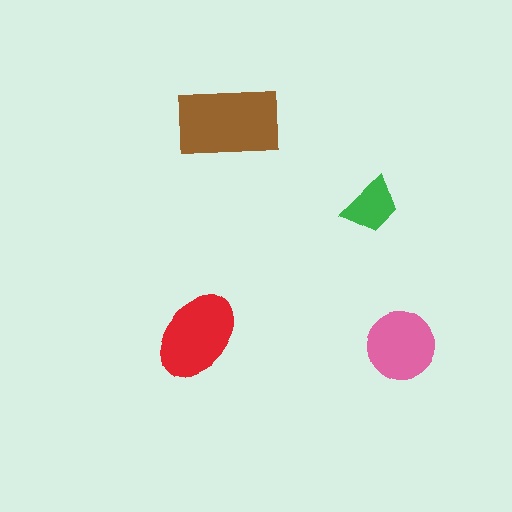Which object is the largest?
The brown rectangle.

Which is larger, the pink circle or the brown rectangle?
The brown rectangle.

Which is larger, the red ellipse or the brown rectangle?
The brown rectangle.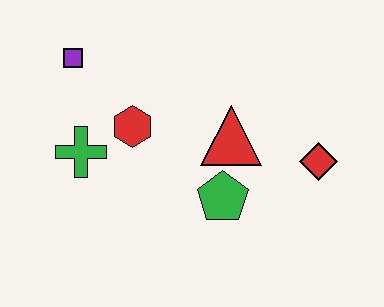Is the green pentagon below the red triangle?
Yes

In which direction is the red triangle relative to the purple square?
The red triangle is to the right of the purple square.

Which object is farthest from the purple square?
The red diamond is farthest from the purple square.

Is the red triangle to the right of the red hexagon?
Yes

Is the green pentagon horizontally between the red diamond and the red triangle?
No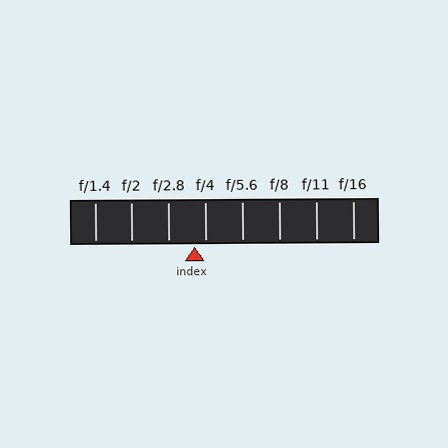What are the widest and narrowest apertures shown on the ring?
The widest aperture shown is f/1.4 and the narrowest is f/16.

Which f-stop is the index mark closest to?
The index mark is closest to f/4.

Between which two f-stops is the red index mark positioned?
The index mark is between f/2.8 and f/4.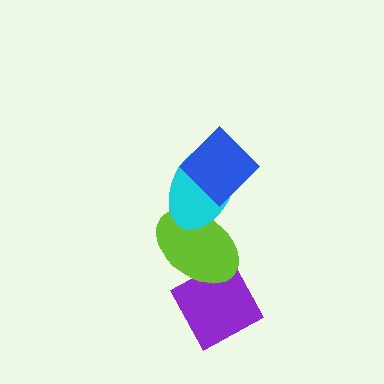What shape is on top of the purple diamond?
The lime ellipse is on top of the purple diamond.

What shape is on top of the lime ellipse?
The cyan ellipse is on top of the lime ellipse.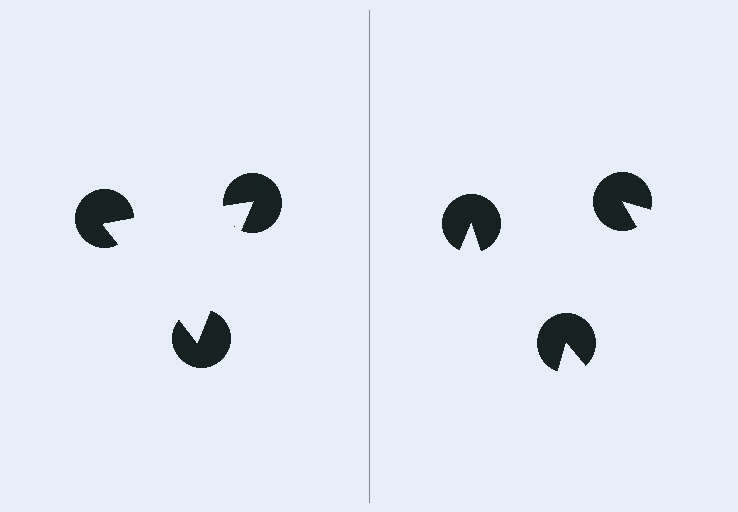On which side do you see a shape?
An illusory triangle appears on the left side. On the right side the wedge cuts are rotated, so no coherent shape forms.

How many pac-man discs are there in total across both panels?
6 — 3 on each side.